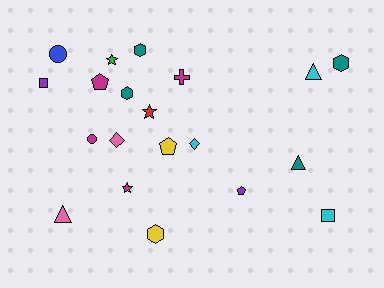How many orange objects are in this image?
There are no orange objects.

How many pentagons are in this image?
There are 3 pentagons.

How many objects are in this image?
There are 20 objects.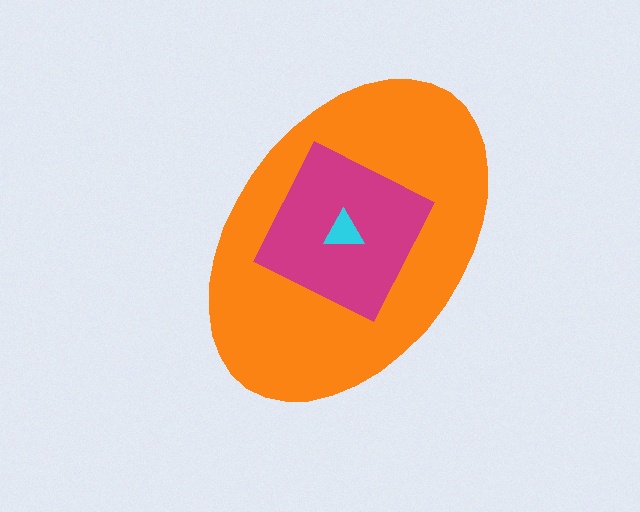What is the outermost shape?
The orange ellipse.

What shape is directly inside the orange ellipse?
The magenta diamond.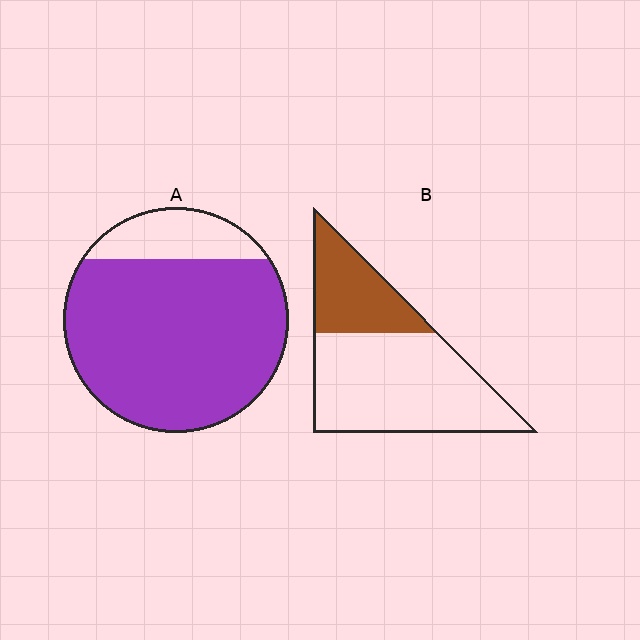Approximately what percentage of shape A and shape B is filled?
A is approximately 85% and B is approximately 30%.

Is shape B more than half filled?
No.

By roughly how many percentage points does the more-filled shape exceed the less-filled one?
By roughly 50 percentage points (A over B).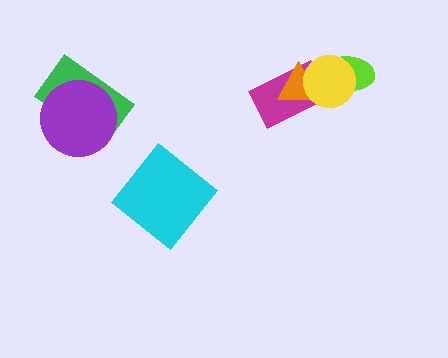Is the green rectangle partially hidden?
Yes, it is partially covered by another shape.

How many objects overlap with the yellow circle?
3 objects overlap with the yellow circle.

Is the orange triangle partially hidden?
Yes, it is partially covered by another shape.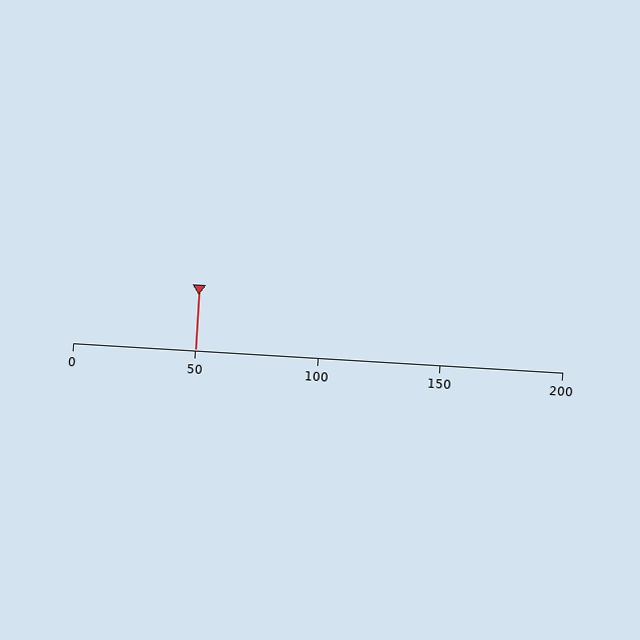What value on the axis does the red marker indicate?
The marker indicates approximately 50.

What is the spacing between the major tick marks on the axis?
The major ticks are spaced 50 apart.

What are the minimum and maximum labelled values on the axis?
The axis runs from 0 to 200.